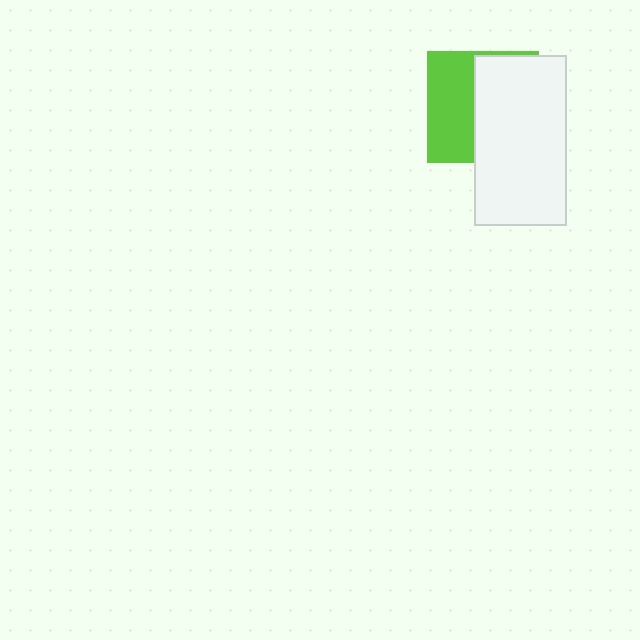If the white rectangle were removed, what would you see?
You would see the complete lime square.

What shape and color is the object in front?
The object in front is a white rectangle.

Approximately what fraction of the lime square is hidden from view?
Roughly 57% of the lime square is hidden behind the white rectangle.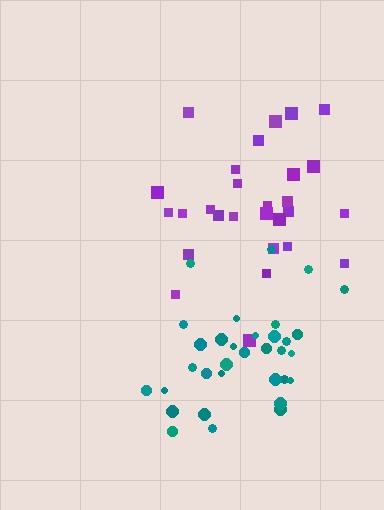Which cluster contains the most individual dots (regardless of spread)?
Teal (33).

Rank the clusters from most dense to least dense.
teal, purple.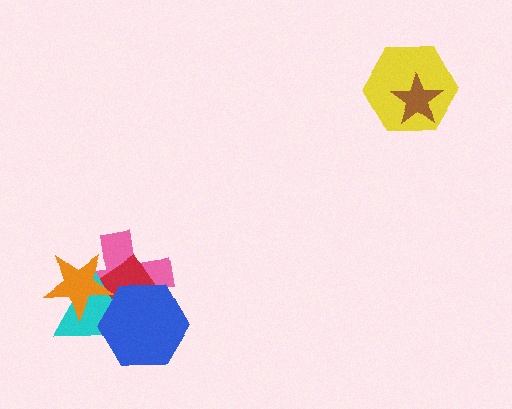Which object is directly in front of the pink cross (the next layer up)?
The red diamond is directly in front of the pink cross.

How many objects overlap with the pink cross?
4 objects overlap with the pink cross.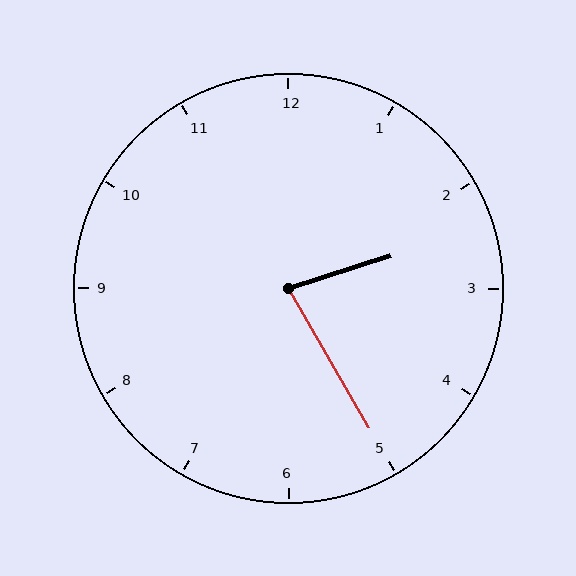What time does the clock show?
2:25.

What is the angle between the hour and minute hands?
Approximately 78 degrees.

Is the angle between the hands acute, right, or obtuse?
It is acute.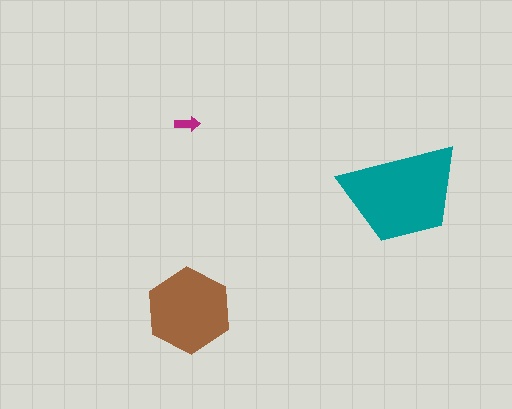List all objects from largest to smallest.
The teal trapezoid, the brown hexagon, the magenta arrow.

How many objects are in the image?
There are 3 objects in the image.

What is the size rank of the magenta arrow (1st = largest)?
3rd.